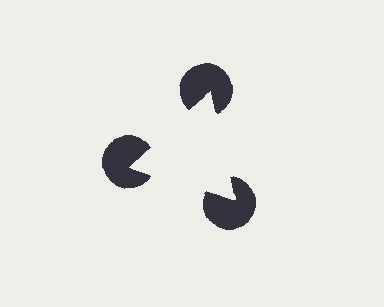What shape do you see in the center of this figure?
An illusory triangle — its edges are inferred from the aligned wedge cuts in the pac-man discs, not physically drawn.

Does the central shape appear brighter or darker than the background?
It typically appears slightly brighter than the background, even though no actual brightness change is drawn.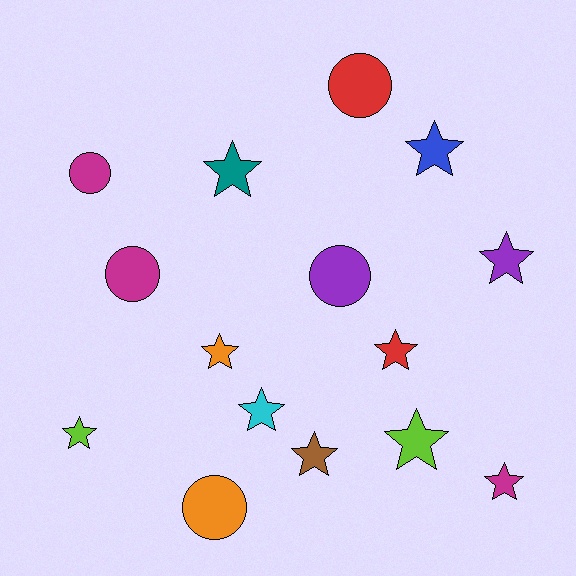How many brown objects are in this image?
There is 1 brown object.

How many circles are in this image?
There are 5 circles.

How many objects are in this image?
There are 15 objects.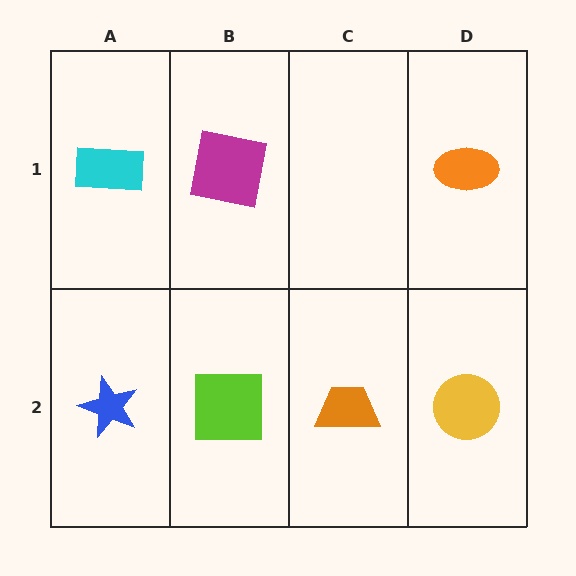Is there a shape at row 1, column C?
No, that cell is empty.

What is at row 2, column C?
An orange trapezoid.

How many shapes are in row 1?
3 shapes.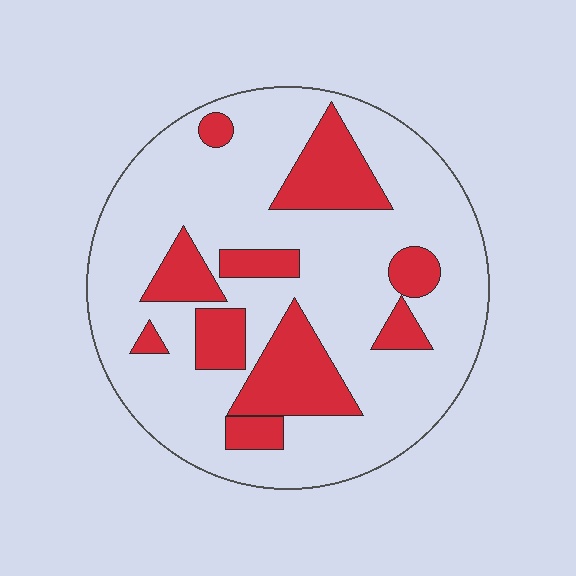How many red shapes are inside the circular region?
10.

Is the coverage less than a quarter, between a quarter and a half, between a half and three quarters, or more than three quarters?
Less than a quarter.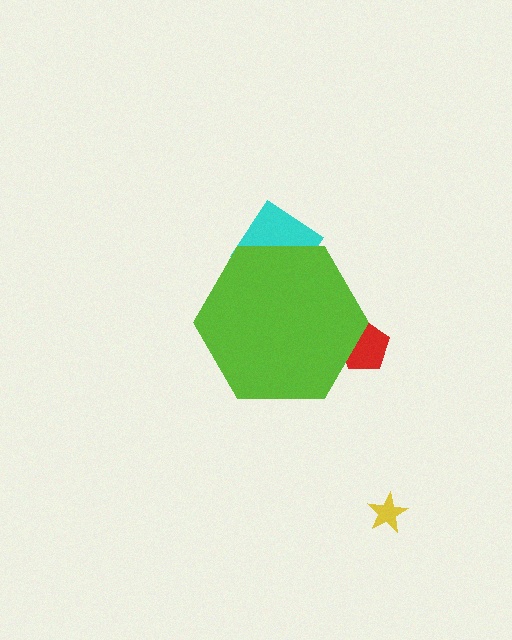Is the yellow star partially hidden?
No, the yellow star is fully visible.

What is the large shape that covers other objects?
A lime hexagon.